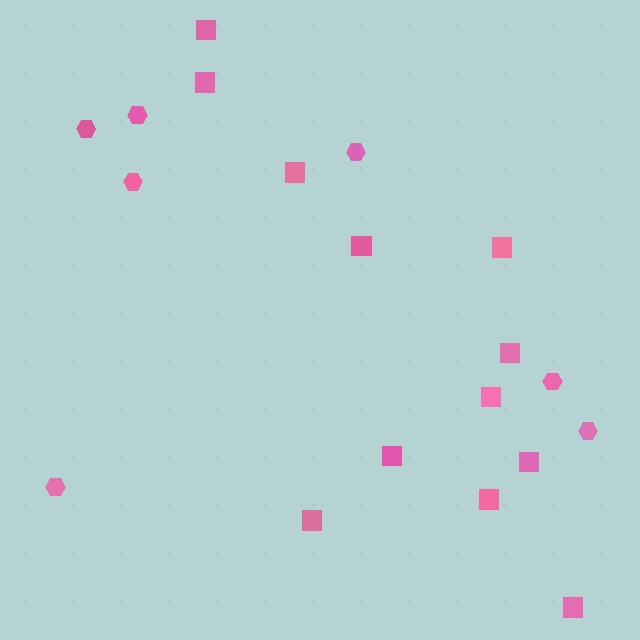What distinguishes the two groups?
There are 2 groups: one group of hexagons (7) and one group of squares (12).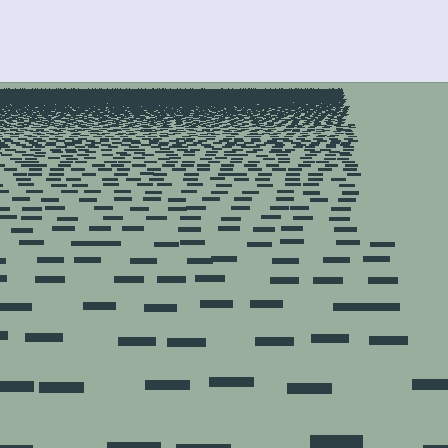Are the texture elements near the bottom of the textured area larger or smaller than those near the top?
Larger. Near the bottom, elements are closer to the viewer and appear at a bigger on-screen size.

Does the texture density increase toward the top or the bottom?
Density increases toward the top.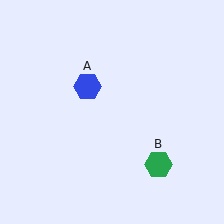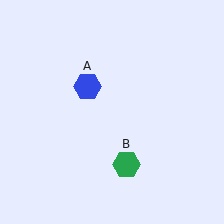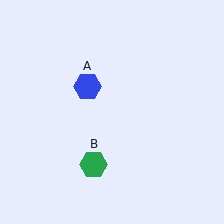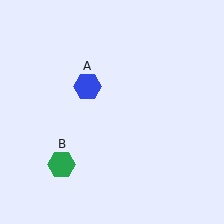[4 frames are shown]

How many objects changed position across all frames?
1 object changed position: green hexagon (object B).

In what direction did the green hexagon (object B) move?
The green hexagon (object B) moved left.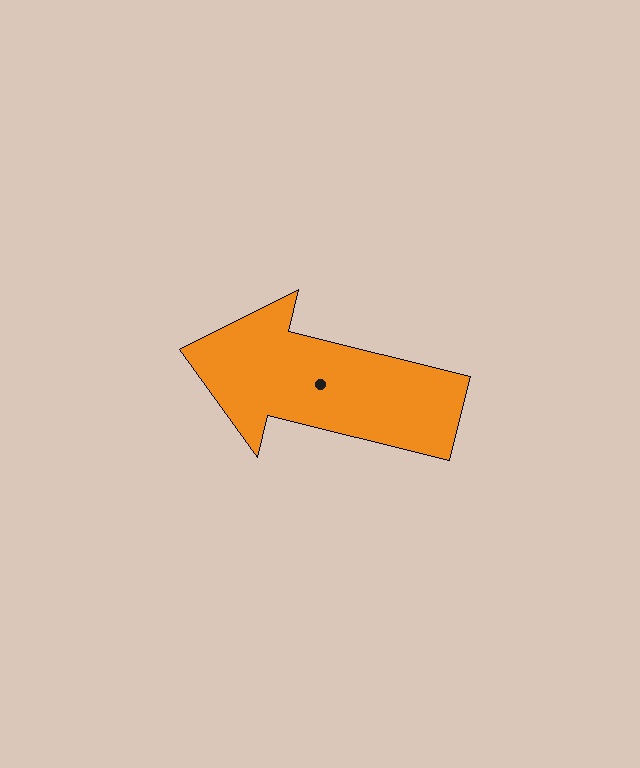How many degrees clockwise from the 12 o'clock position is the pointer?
Approximately 284 degrees.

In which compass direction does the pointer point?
West.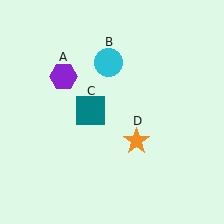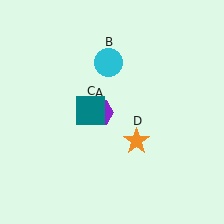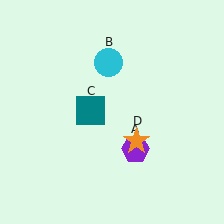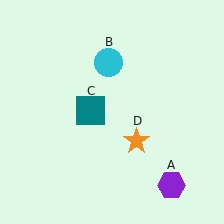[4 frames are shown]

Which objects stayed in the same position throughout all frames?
Cyan circle (object B) and teal square (object C) and orange star (object D) remained stationary.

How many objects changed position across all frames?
1 object changed position: purple hexagon (object A).